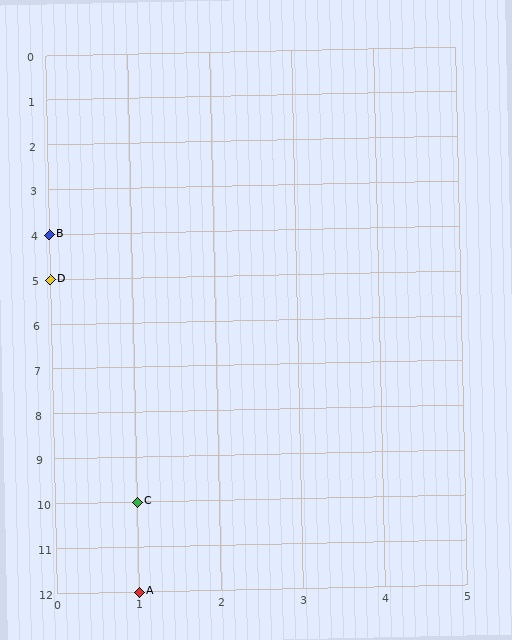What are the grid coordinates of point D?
Point D is at grid coordinates (0, 5).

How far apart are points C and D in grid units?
Points C and D are 1 column and 5 rows apart (about 5.1 grid units diagonally).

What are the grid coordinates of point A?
Point A is at grid coordinates (1, 12).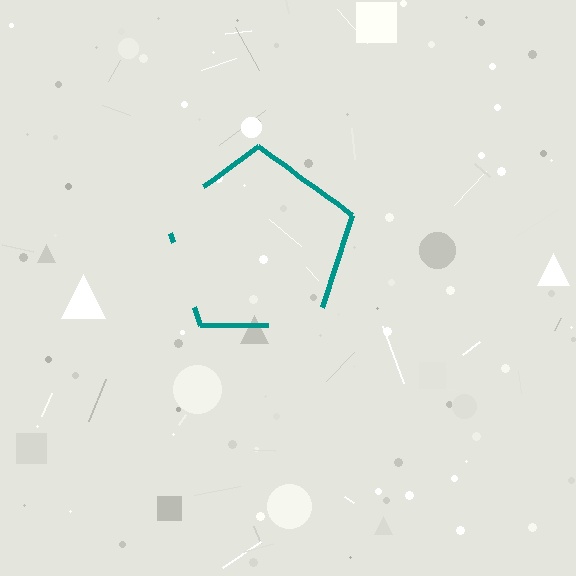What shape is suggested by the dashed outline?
The dashed outline suggests a pentagon.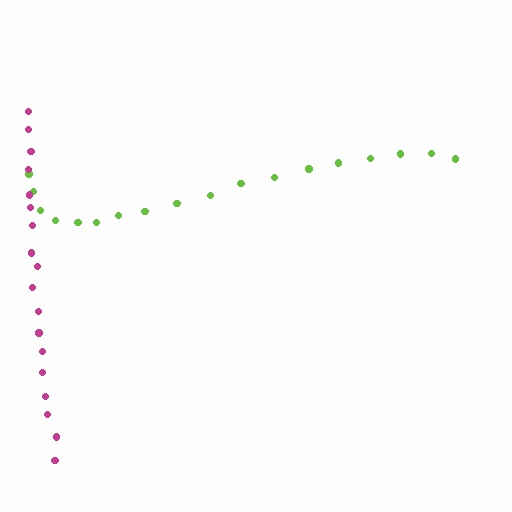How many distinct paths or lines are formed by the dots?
There are 2 distinct paths.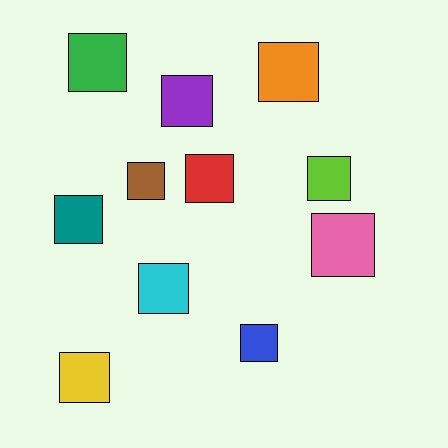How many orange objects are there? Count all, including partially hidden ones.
There is 1 orange object.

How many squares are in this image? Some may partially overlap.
There are 11 squares.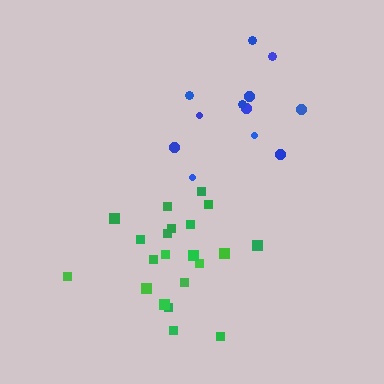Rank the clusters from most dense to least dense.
green, blue.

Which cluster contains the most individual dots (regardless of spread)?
Green (21).